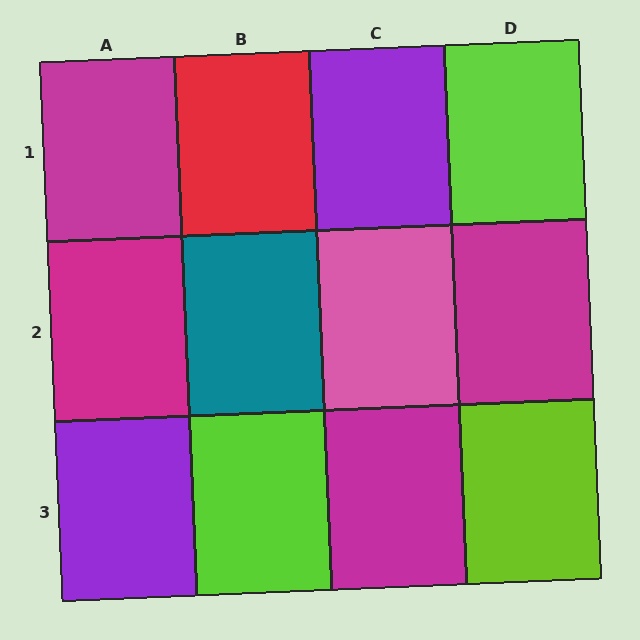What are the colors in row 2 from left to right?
Magenta, teal, pink, magenta.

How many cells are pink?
1 cell is pink.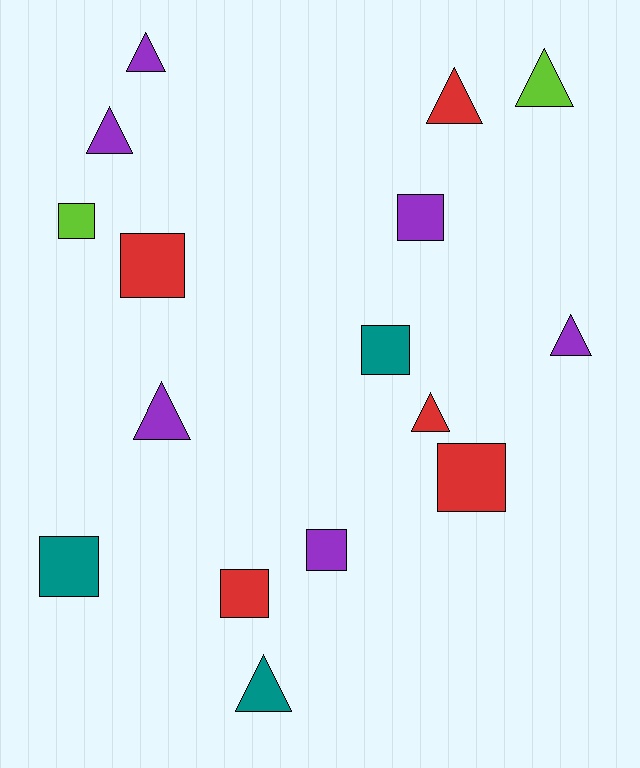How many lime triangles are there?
There is 1 lime triangle.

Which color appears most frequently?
Purple, with 6 objects.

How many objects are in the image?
There are 16 objects.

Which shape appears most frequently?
Square, with 8 objects.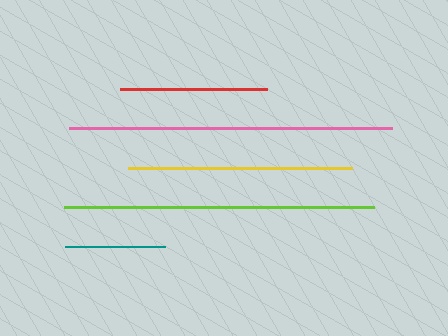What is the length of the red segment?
The red segment is approximately 146 pixels long.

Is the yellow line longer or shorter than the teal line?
The yellow line is longer than the teal line.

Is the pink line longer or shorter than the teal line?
The pink line is longer than the teal line.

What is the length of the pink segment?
The pink segment is approximately 323 pixels long.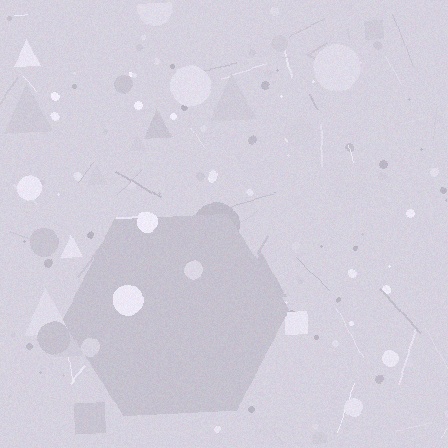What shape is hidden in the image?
A hexagon is hidden in the image.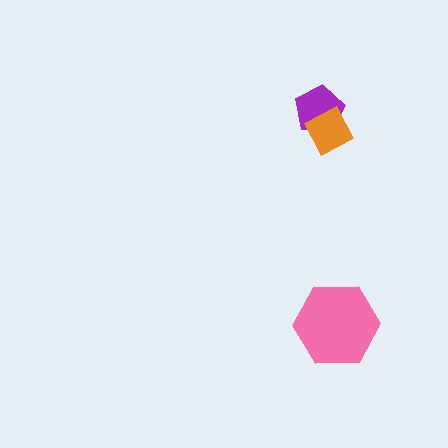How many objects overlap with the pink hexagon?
0 objects overlap with the pink hexagon.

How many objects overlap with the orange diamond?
1 object overlaps with the orange diamond.